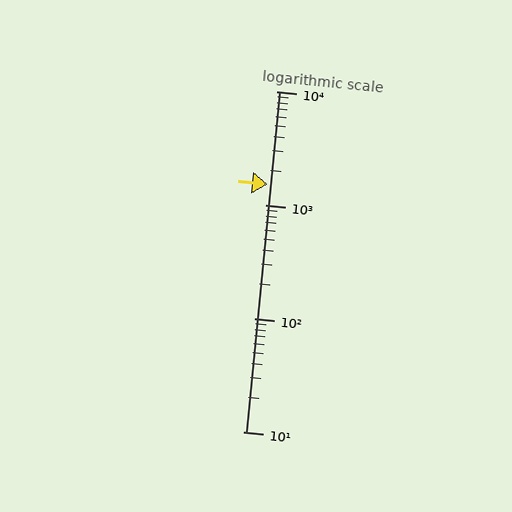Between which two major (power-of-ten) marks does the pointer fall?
The pointer is between 1000 and 10000.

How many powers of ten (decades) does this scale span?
The scale spans 3 decades, from 10 to 10000.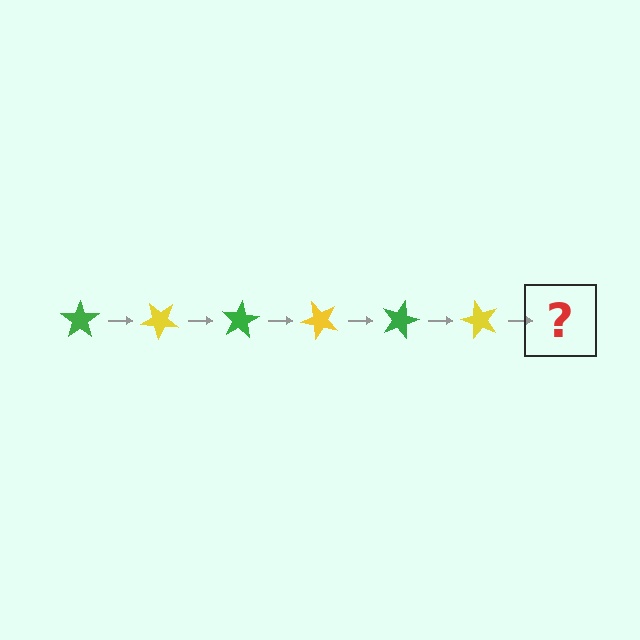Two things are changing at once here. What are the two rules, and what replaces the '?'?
The two rules are that it rotates 40 degrees each step and the color cycles through green and yellow. The '?' should be a green star, rotated 240 degrees from the start.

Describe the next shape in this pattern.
It should be a green star, rotated 240 degrees from the start.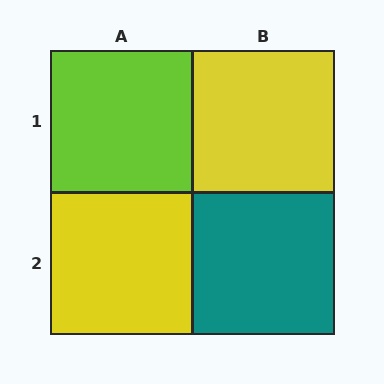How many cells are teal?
1 cell is teal.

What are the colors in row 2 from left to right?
Yellow, teal.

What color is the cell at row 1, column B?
Yellow.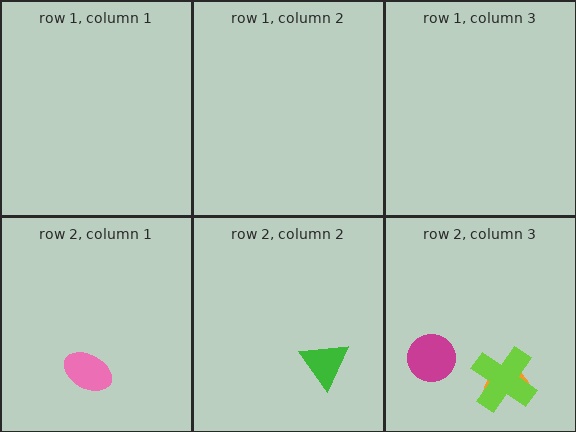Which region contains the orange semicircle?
The row 2, column 3 region.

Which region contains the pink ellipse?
The row 2, column 1 region.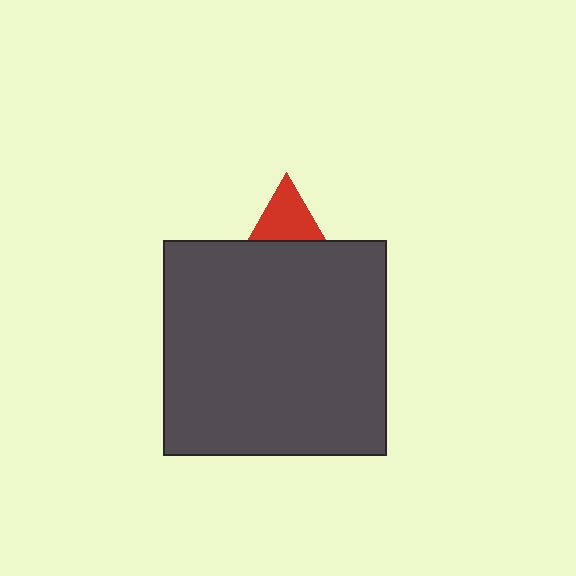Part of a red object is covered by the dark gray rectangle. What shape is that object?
It is a triangle.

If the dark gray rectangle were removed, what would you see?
You would see the complete red triangle.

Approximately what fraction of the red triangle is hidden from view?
Roughly 56% of the red triangle is hidden behind the dark gray rectangle.